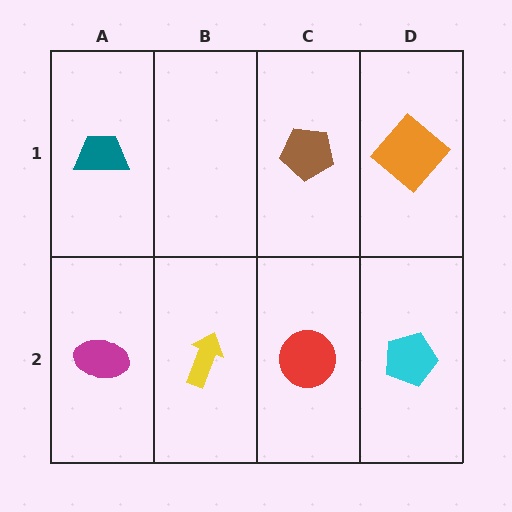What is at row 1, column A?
A teal trapezoid.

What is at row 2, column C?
A red circle.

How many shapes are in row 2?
4 shapes.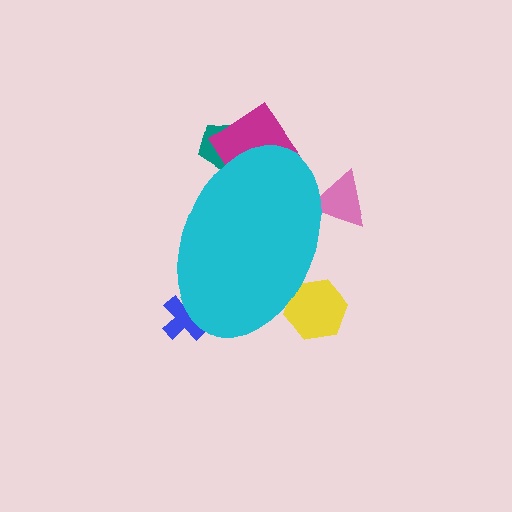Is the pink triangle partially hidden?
Yes, the pink triangle is partially hidden behind the cyan ellipse.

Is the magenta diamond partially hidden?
Yes, the magenta diamond is partially hidden behind the cyan ellipse.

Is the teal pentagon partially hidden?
Yes, the teal pentagon is partially hidden behind the cyan ellipse.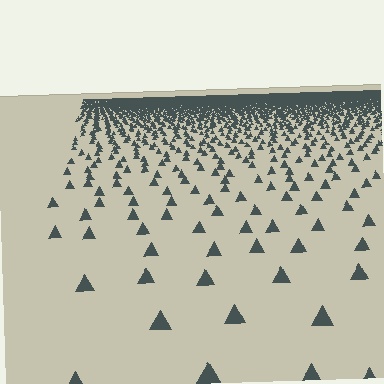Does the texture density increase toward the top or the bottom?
Density increases toward the top.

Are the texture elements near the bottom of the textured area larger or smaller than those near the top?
Larger. Near the bottom, elements are closer to the viewer and appear at a bigger on-screen size.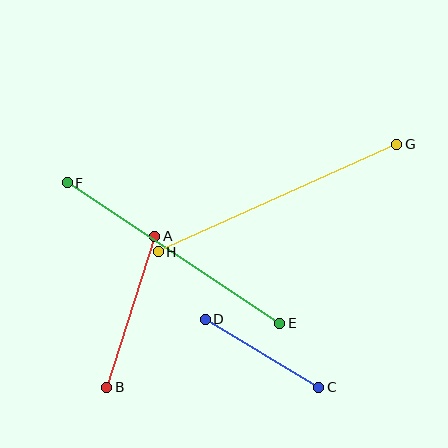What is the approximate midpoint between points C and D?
The midpoint is at approximately (262, 353) pixels.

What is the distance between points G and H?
The distance is approximately 262 pixels.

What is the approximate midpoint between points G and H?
The midpoint is at approximately (278, 198) pixels.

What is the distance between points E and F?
The distance is approximately 255 pixels.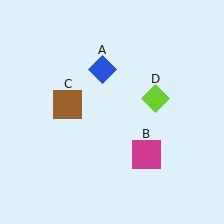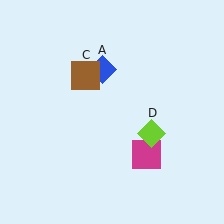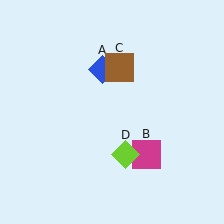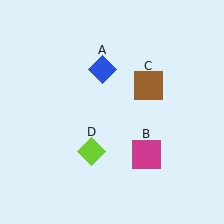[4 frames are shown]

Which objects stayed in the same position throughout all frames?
Blue diamond (object A) and magenta square (object B) remained stationary.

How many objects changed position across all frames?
2 objects changed position: brown square (object C), lime diamond (object D).